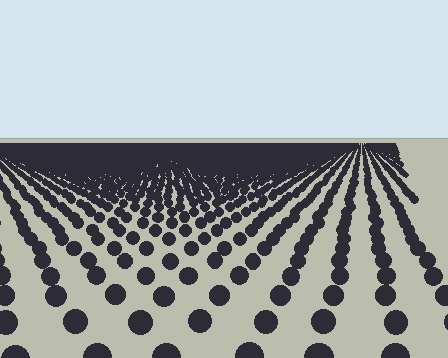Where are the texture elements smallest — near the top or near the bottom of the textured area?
Near the top.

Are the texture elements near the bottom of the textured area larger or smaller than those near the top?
Larger. Near the bottom, elements are closer to the viewer and appear at a bigger on-screen size.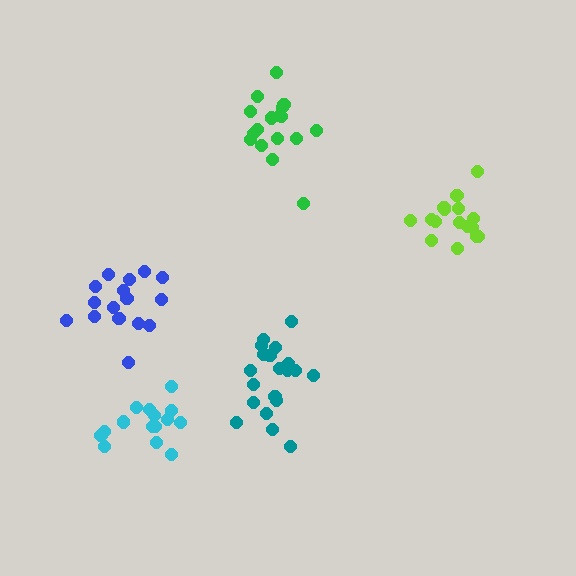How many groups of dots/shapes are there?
There are 5 groups.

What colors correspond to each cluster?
The clusters are colored: green, teal, blue, cyan, lime.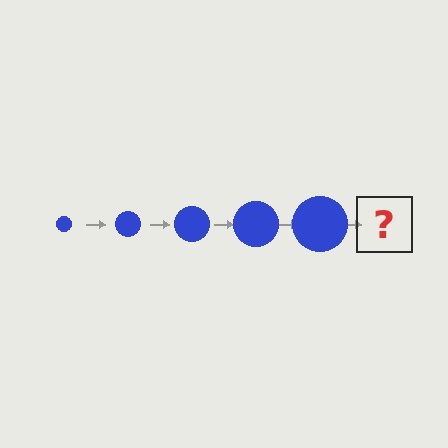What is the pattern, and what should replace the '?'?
The pattern is that the circle gets progressively larger each step. The '?' should be a blue circle, larger than the previous one.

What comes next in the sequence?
The next element should be a blue circle, larger than the previous one.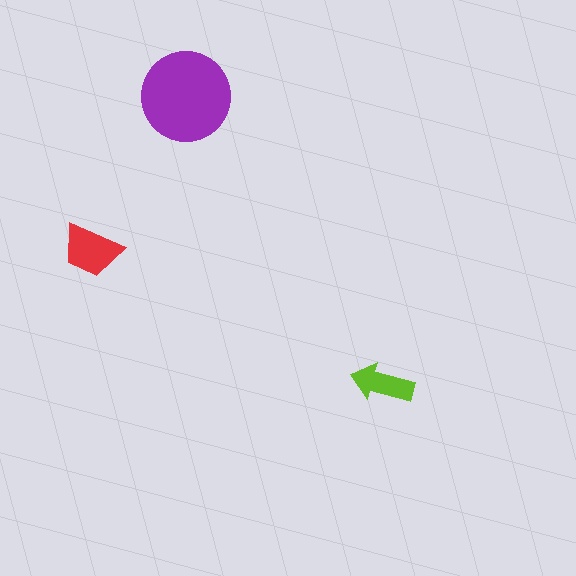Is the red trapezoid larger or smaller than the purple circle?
Smaller.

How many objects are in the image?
There are 3 objects in the image.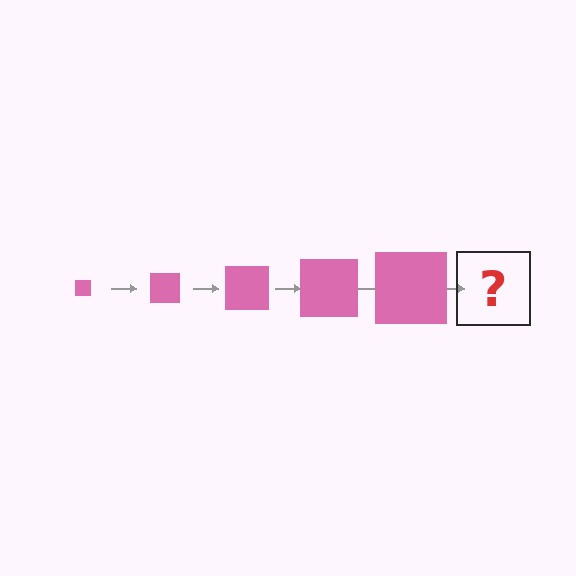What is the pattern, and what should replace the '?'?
The pattern is that the square gets progressively larger each step. The '?' should be a pink square, larger than the previous one.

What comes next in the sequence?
The next element should be a pink square, larger than the previous one.